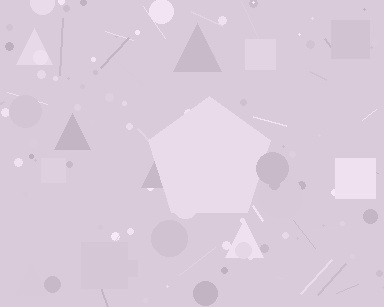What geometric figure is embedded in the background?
A pentagon is embedded in the background.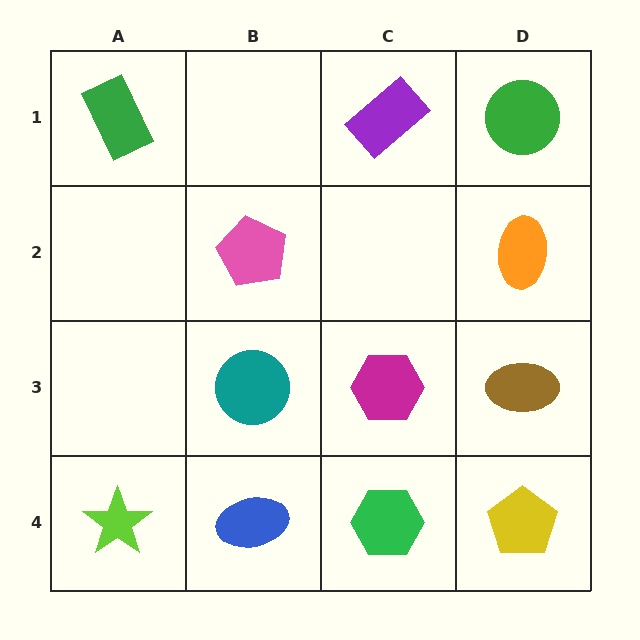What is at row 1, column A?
A green rectangle.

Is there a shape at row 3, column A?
No, that cell is empty.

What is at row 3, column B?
A teal circle.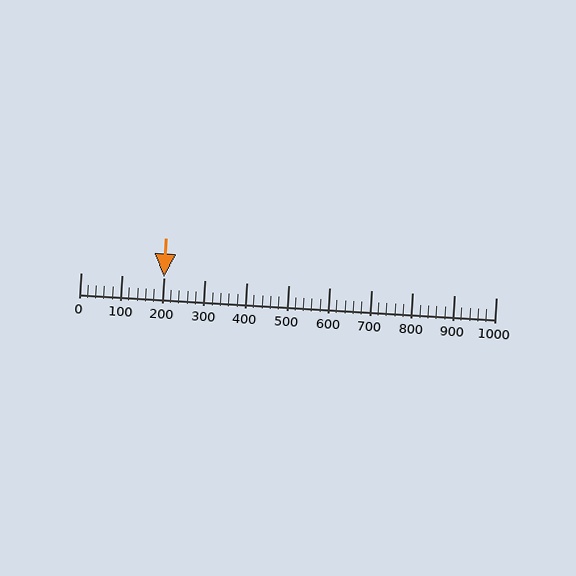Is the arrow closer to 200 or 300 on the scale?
The arrow is closer to 200.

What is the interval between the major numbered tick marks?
The major tick marks are spaced 100 units apart.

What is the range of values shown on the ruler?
The ruler shows values from 0 to 1000.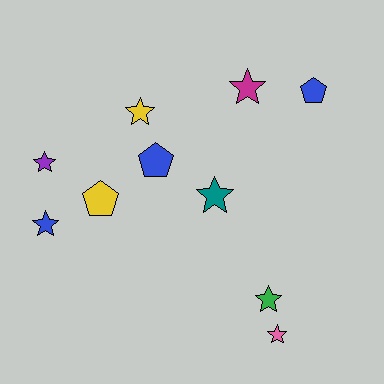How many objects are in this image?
There are 10 objects.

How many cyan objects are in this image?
There are no cyan objects.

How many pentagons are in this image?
There are 3 pentagons.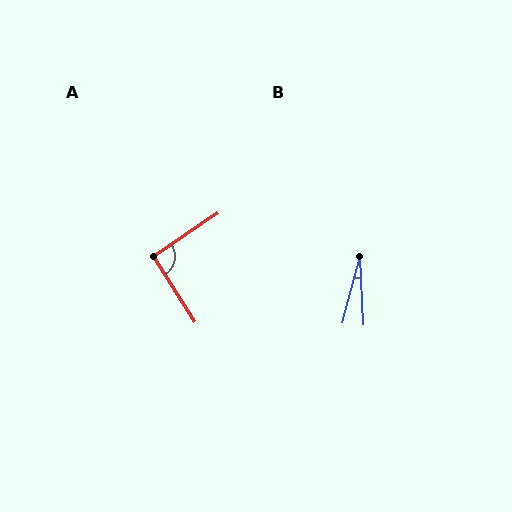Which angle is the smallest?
B, at approximately 18 degrees.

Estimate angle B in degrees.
Approximately 18 degrees.